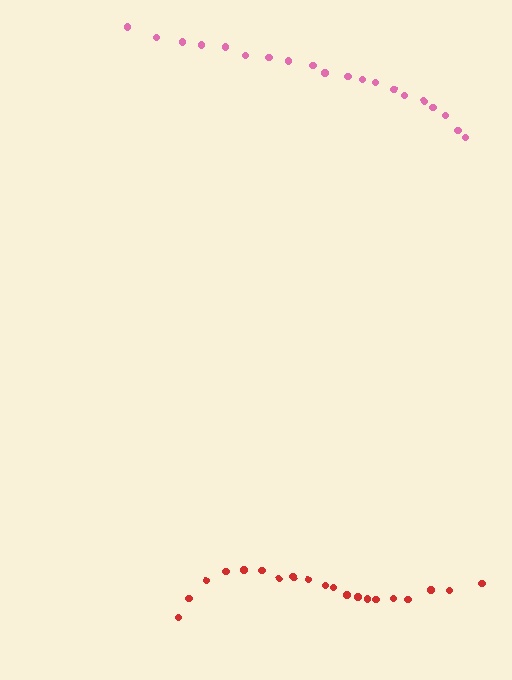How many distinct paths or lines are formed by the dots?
There are 2 distinct paths.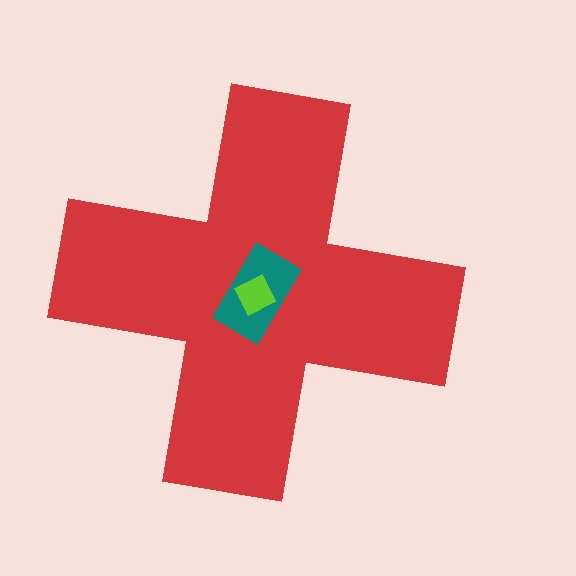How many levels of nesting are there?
3.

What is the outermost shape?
The red cross.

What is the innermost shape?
The lime diamond.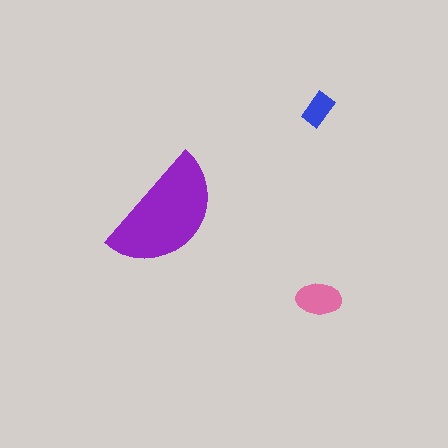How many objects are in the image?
There are 3 objects in the image.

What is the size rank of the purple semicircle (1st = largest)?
1st.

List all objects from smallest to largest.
The blue rectangle, the pink ellipse, the purple semicircle.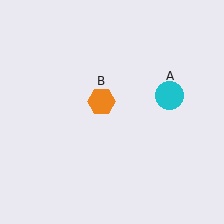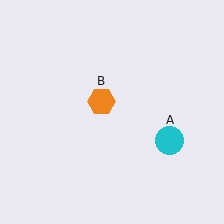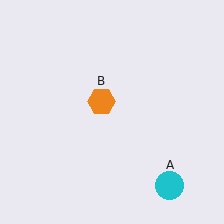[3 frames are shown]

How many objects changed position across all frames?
1 object changed position: cyan circle (object A).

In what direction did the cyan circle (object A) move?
The cyan circle (object A) moved down.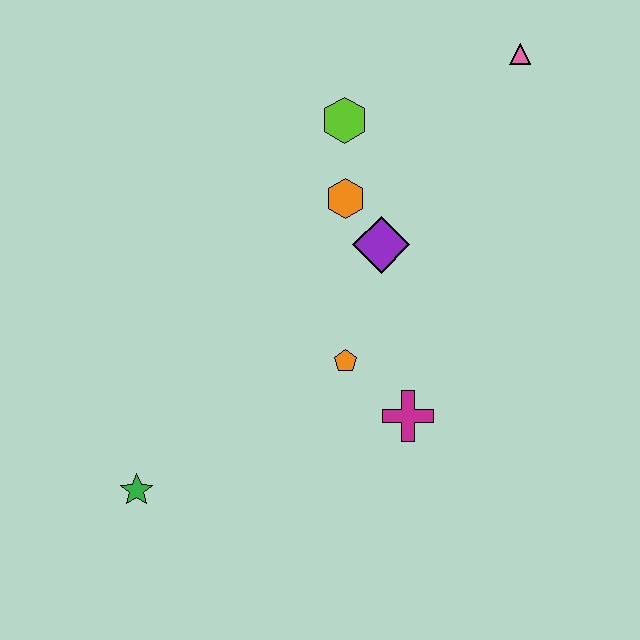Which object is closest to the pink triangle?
The lime hexagon is closest to the pink triangle.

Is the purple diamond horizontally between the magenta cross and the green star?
Yes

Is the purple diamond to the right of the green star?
Yes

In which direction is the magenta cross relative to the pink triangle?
The magenta cross is below the pink triangle.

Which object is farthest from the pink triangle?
The green star is farthest from the pink triangle.